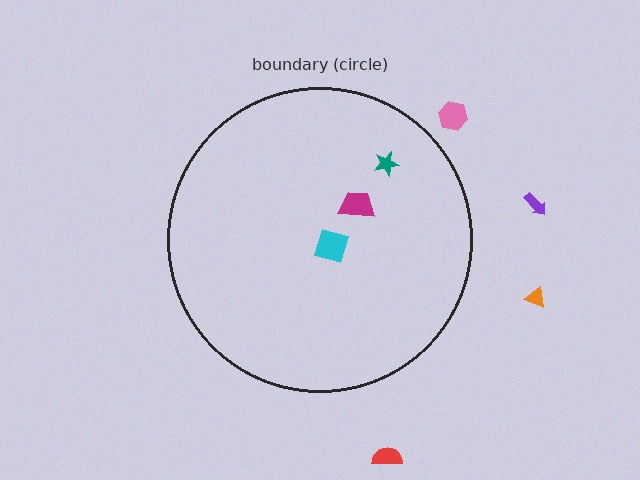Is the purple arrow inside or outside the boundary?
Outside.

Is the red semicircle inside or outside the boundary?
Outside.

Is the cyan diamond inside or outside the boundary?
Inside.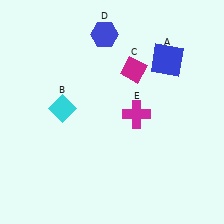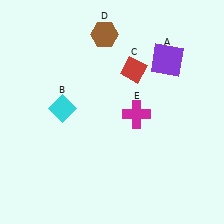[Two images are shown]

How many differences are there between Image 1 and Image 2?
There are 3 differences between the two images.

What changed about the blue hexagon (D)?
In Image 1, D is blue. In Image 2, it changed to brown.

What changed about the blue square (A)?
In Image 1, A is blue. In Image 2, it changed to purple.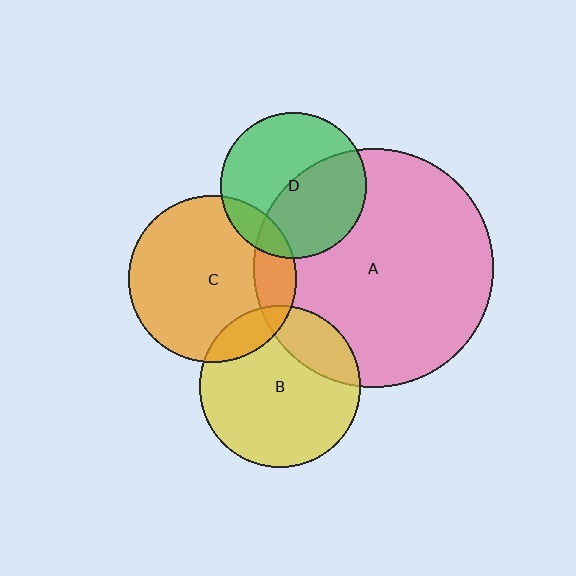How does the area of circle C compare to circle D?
Approximately 1.3 times.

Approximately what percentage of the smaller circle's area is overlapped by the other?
Approximately 45%.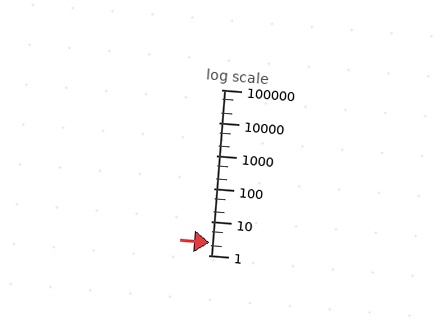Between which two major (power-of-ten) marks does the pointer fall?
The pointer is between 1 and 10.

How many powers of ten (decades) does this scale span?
The scale spans 5 decades, from 1 to 100000.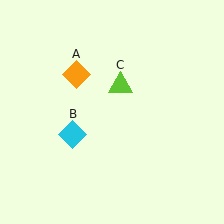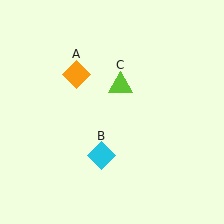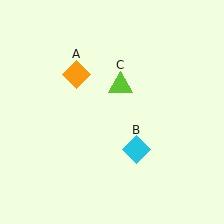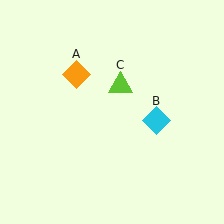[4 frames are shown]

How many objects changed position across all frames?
1 object changed position: cyan diamond (object B).